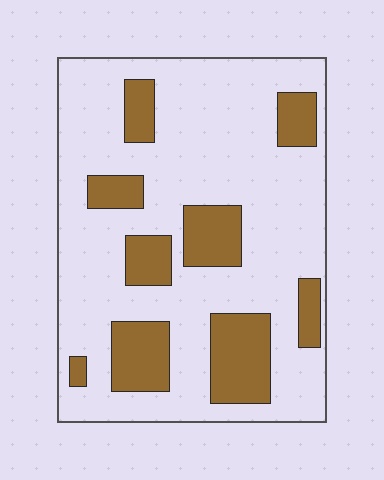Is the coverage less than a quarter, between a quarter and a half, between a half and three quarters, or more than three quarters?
Less than a quarter.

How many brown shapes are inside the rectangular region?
9.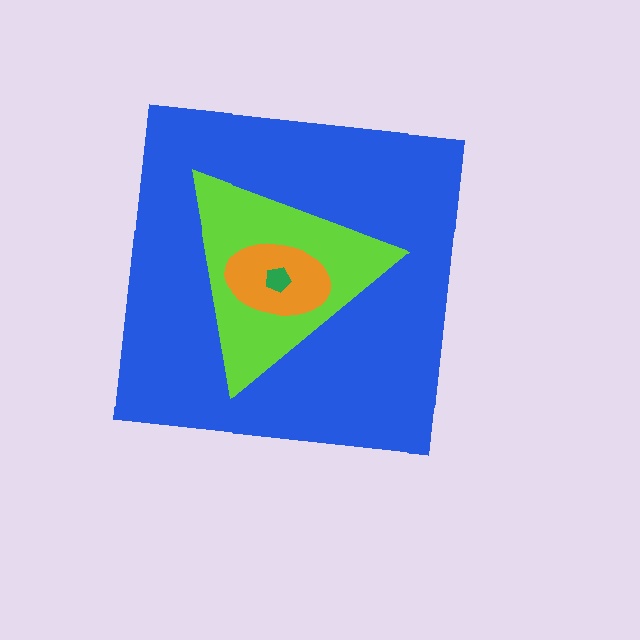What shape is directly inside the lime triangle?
The orange ellipse.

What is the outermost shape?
The blue square.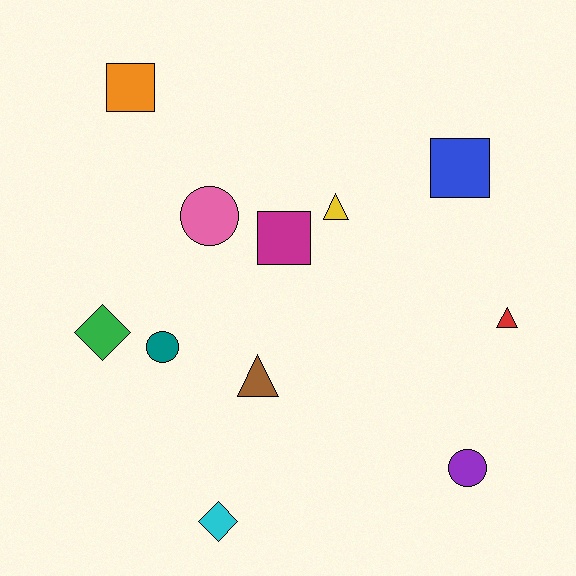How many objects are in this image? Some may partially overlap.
There are 11 objects.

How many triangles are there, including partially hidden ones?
There are 3 triangles.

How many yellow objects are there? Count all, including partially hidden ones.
There is 1 yellow object.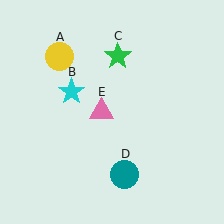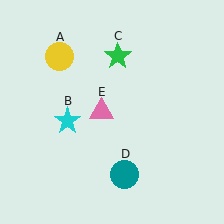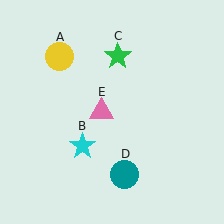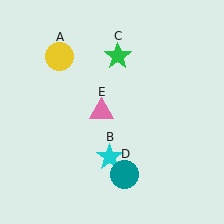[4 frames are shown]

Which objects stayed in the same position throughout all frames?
Yellow circle (object A) and green star (object C) and teal circle (object D) and pink triangle (object E) remained stationary.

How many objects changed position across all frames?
1 object changed position: cyan star (object B).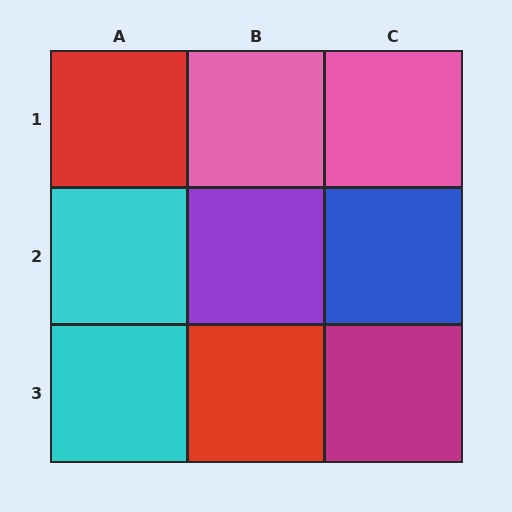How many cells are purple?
1 cell is purple.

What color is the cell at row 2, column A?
Cyan.